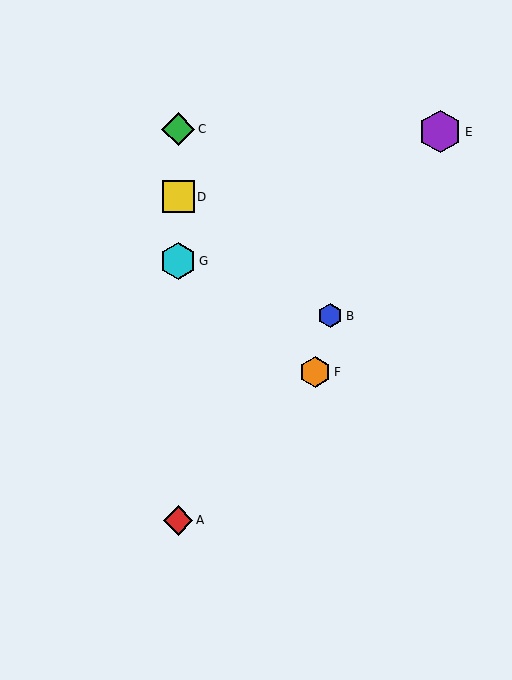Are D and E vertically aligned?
No, D is at x≈178 and E is at x≈440.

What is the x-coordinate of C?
Object C is at x≈178.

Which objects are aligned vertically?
Objects A, C, D, G are aligned vertically.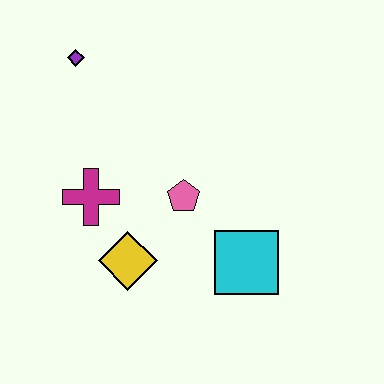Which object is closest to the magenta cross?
The yellow diamond is closest to the magenta cross.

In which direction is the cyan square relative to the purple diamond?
The cyan square is below the purple diamond.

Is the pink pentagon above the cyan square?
Yes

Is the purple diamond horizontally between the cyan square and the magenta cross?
No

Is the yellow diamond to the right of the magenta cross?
Yes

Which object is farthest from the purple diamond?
The cyan square is farthest from the purple diamond.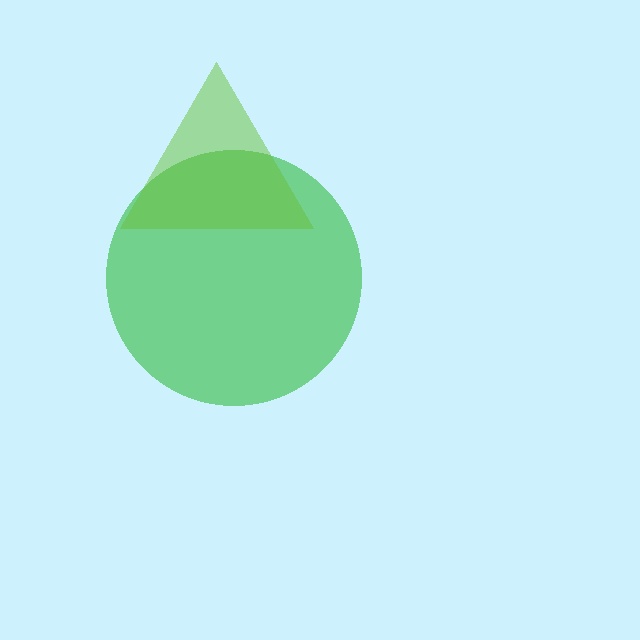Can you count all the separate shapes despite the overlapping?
Yes, there are 2 separate shapes.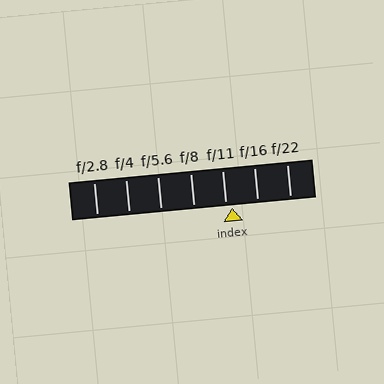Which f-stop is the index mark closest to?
The index mark is closest to f/11.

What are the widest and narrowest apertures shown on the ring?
The widest aperture shown is f/2.8 and the narrowest is f/22.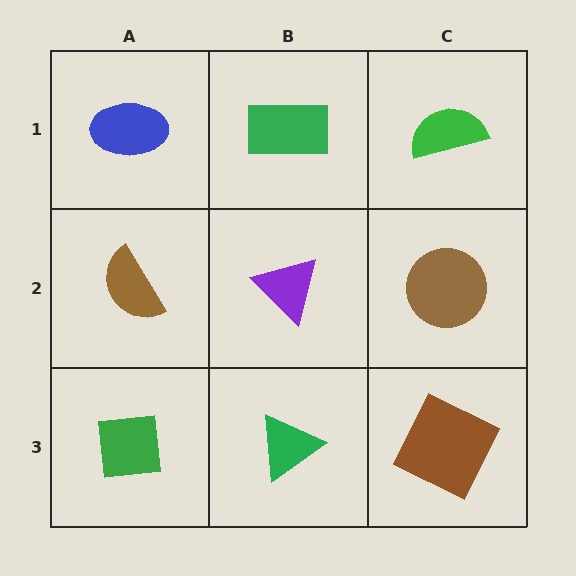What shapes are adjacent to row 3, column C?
A brown circle (row 2, column C), a green triangle (row 3, column B).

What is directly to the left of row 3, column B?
A green square.